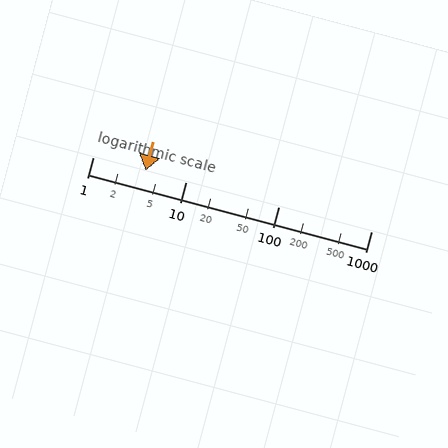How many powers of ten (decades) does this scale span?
The scale spans 3 decades, from 1 to 1000.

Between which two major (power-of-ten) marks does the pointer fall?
The pointer is between 1 and 10.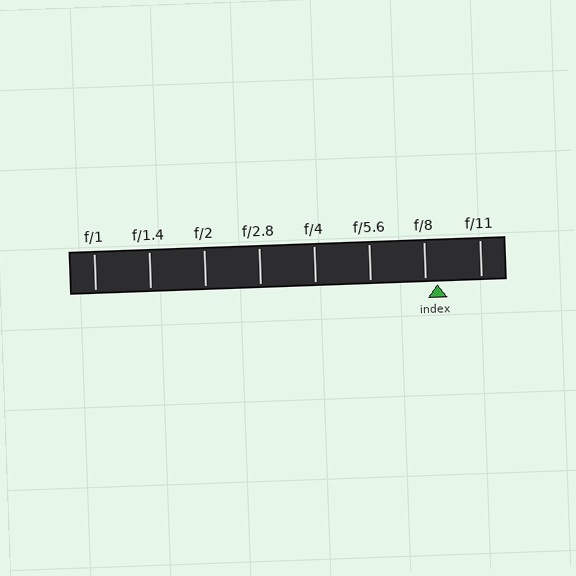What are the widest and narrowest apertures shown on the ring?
The widest aperture shown is f/1 and the narrowest is f/11.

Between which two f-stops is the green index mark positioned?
The index mark is between f/8 and f/11.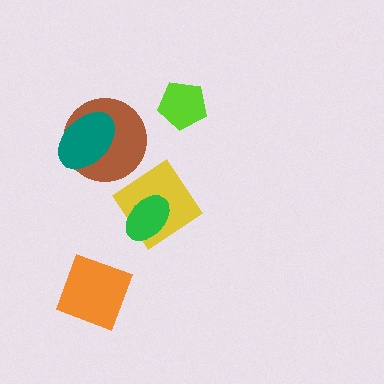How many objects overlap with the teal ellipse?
1 object overlaps with the teal ellipse.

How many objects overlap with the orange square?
0 objects overlap with the orange square.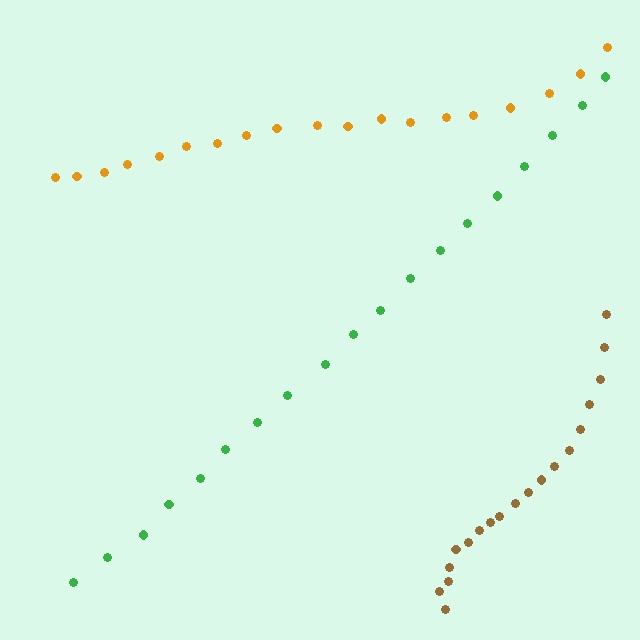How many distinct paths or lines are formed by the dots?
There are 3 distinct paths.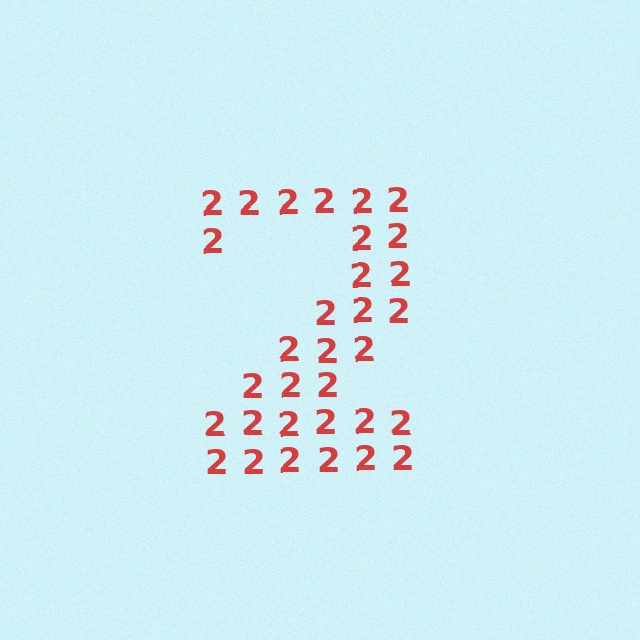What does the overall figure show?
The overall figure shows the digit 2.